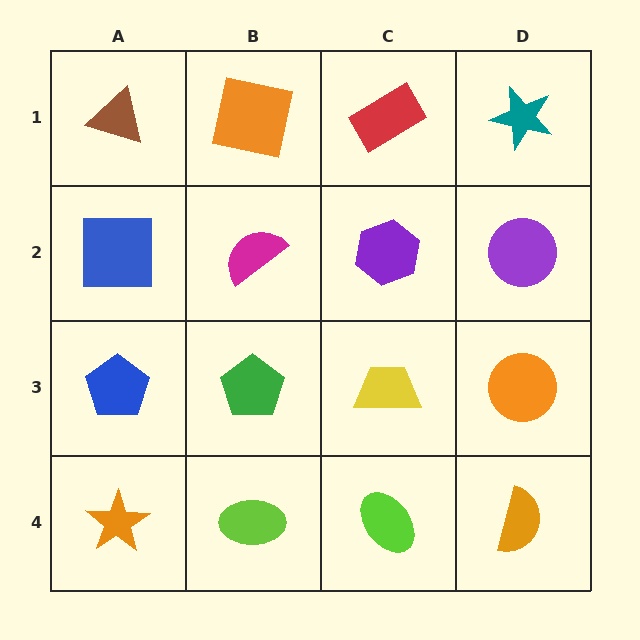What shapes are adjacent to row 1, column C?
A purple hexagon (row 2, column C), an orange square (row 1, column B), a teal star (row 1, column D).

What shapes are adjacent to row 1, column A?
A blue square (row 2, column A), an orange square (row 1, column B).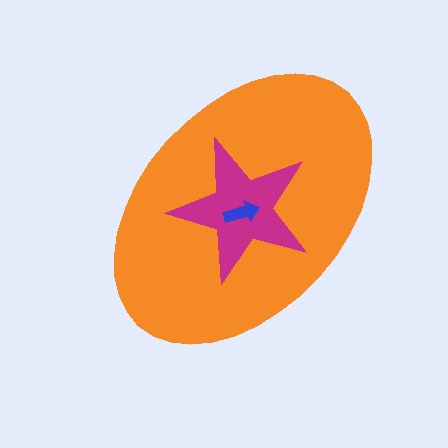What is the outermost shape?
The orange ellipse.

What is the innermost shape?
The blue arrow.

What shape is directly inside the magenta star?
The blue arrow.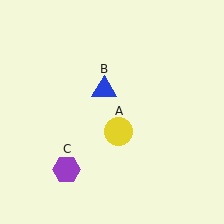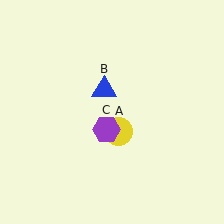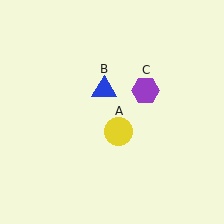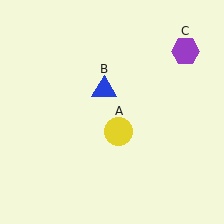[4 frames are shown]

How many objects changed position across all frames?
1 object changed position: purple hexagon (object C).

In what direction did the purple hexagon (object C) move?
The purple hexagon (object C) moved up and to the right.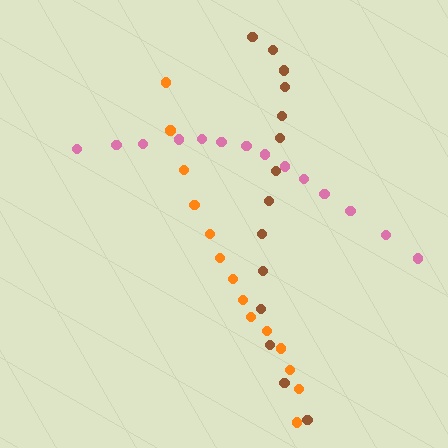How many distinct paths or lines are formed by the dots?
There are 3 distinct paths.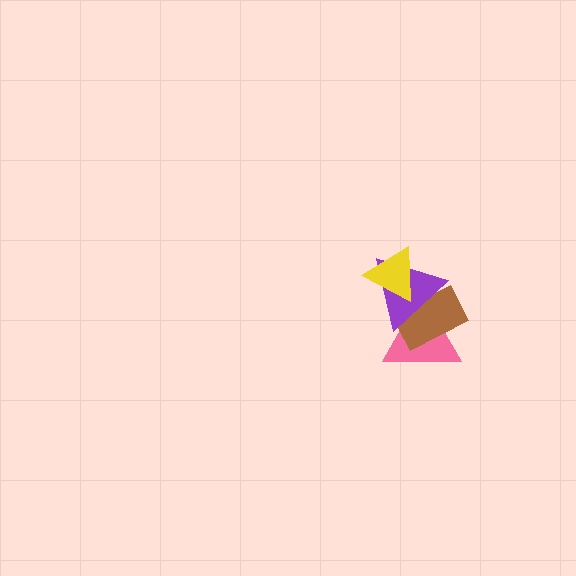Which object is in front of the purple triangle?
The yellow triangle is in front of the purple triangle.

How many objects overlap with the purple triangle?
3 objects overlap with the purple triangle.